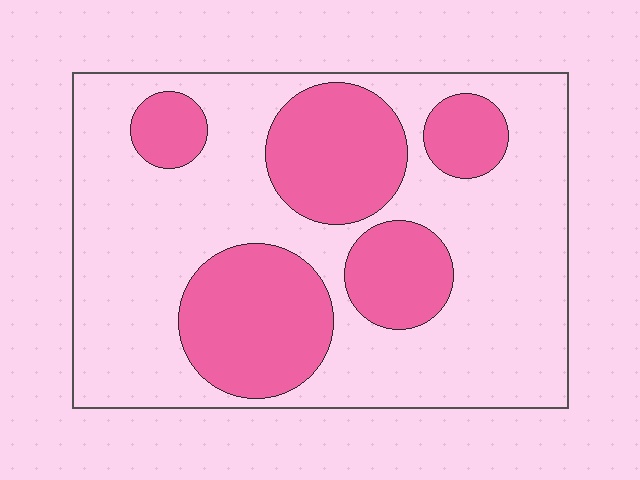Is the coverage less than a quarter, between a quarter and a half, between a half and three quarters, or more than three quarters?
Between a quarter and a half.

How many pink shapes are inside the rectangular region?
5.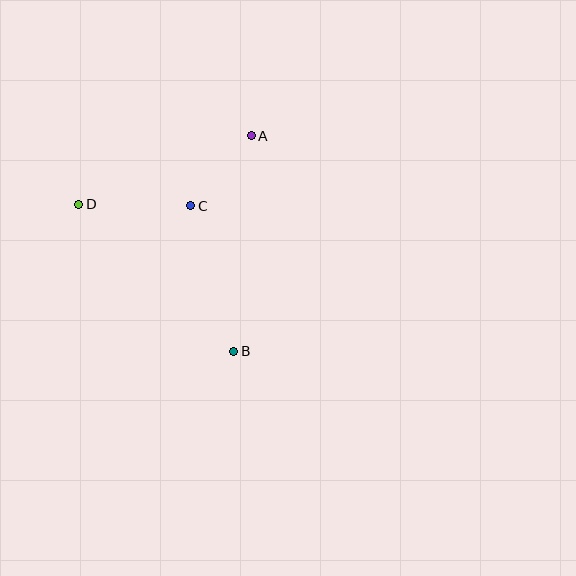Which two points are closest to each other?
Points A and C are closest to each other.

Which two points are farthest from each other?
Points A and B are farthest from each other.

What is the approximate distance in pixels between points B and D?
The distance between B and D is approximately 214 pixels.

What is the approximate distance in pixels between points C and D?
The distance between C and D is approximately 112 pixels.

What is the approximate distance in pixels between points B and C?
The distance between B and C is approximately 152 pixels.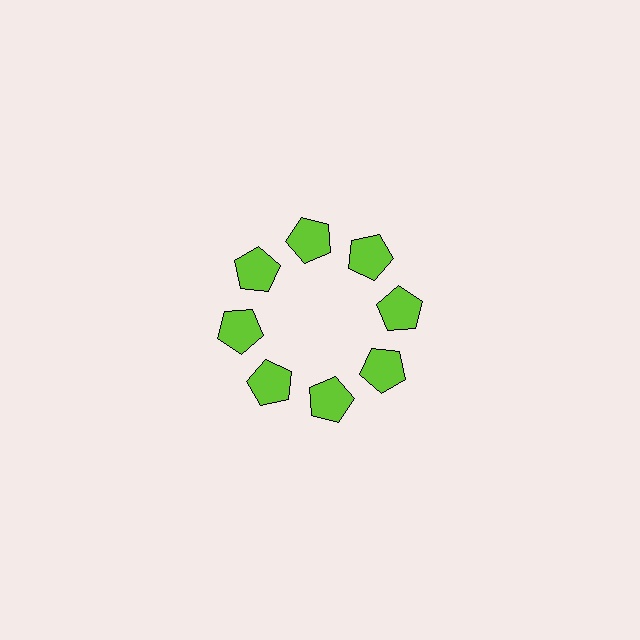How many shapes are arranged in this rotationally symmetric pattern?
There are 8 shapes, arranged in 8 groups of 1.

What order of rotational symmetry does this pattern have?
This pattern has 8-fold rotational symmetry.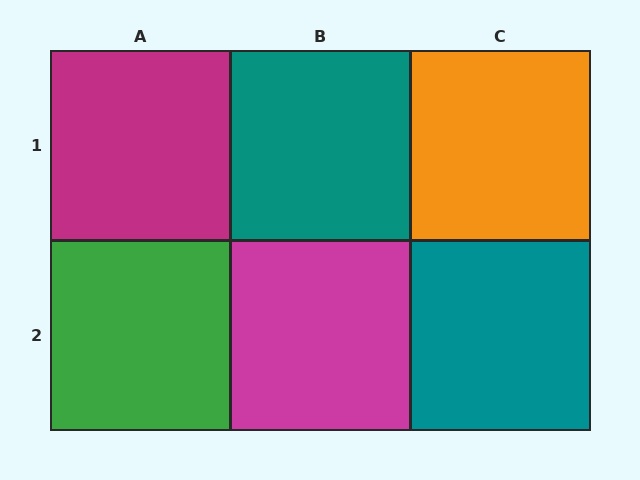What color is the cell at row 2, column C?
Teal.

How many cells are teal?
2 cells are teal.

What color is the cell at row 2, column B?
Magenta.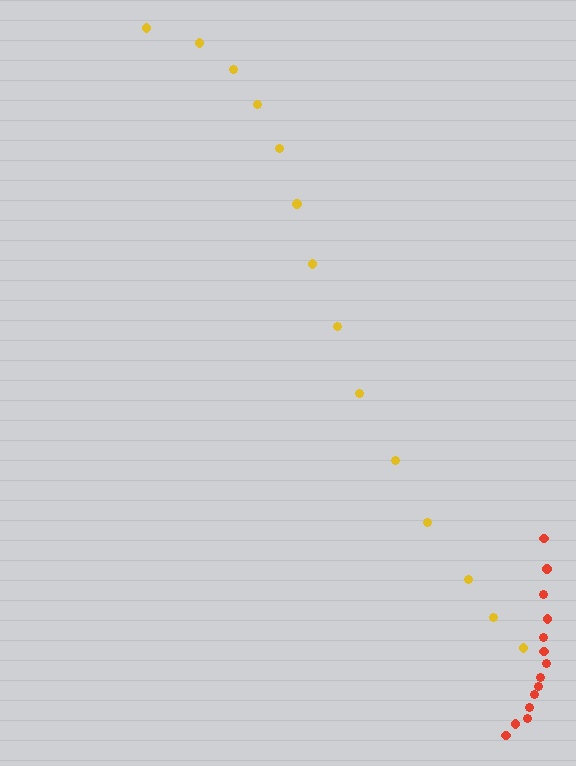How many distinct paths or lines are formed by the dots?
There are 2 distinct paths.